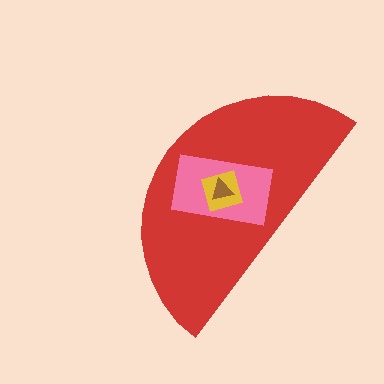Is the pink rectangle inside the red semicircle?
Yes.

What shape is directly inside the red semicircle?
The pink rectangle.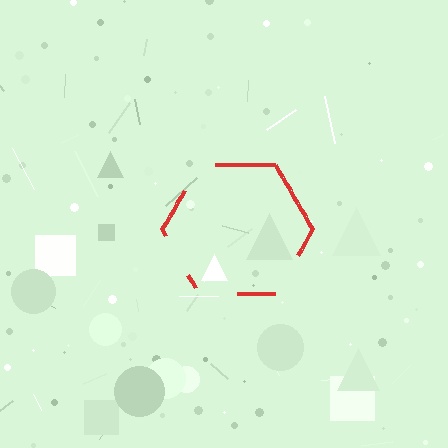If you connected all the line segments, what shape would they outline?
They would outline a hexagon.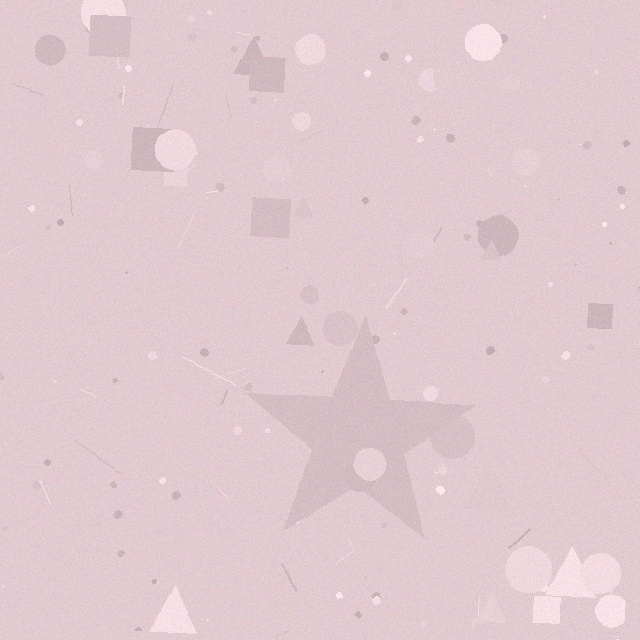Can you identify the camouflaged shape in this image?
The camouflaged shape is a star.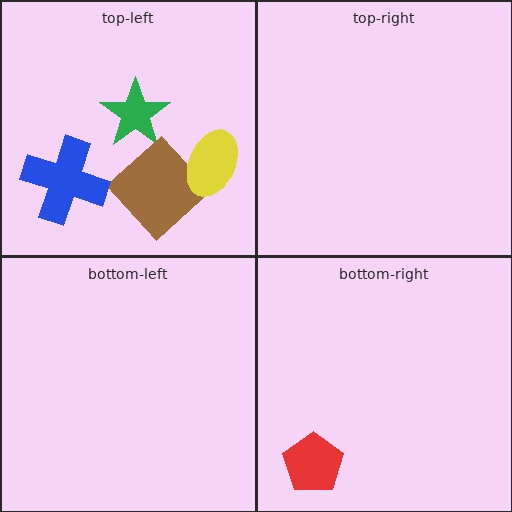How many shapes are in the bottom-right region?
1.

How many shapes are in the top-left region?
4.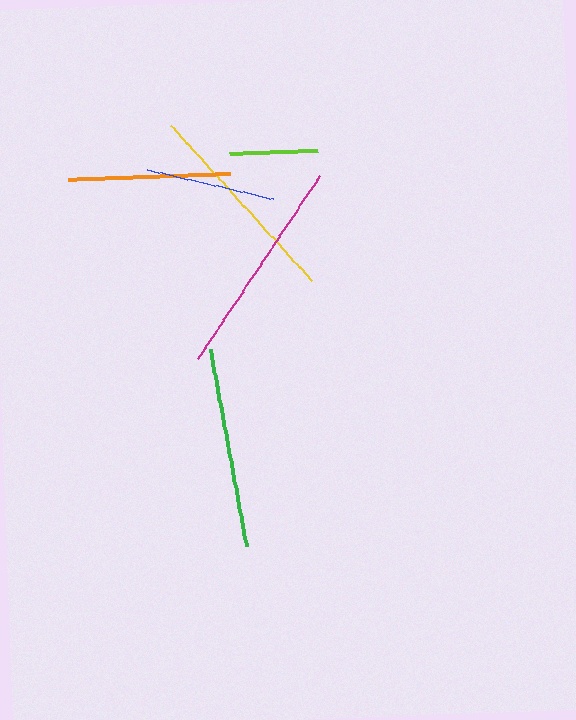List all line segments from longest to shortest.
From longest to shortest: magenta, yellow, green, orange, blue, lime.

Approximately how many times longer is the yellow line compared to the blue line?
The yellow line is approximately 1.6 times the length of the blue line.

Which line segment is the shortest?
The lime line is the shortest at approximately 88 pixels.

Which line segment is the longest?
The magenta line is the longest at approximately 220 pixels.